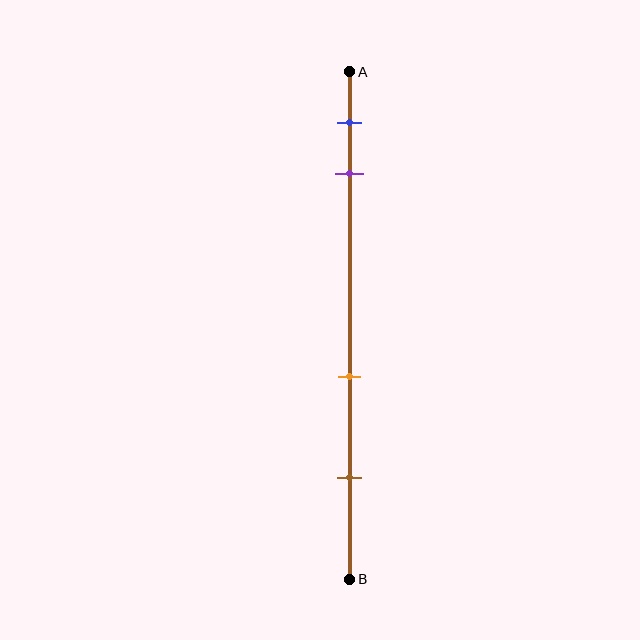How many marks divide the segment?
There are 4 marks dividing the segment.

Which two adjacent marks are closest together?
The blue and purple marks are the closest adjacent pair.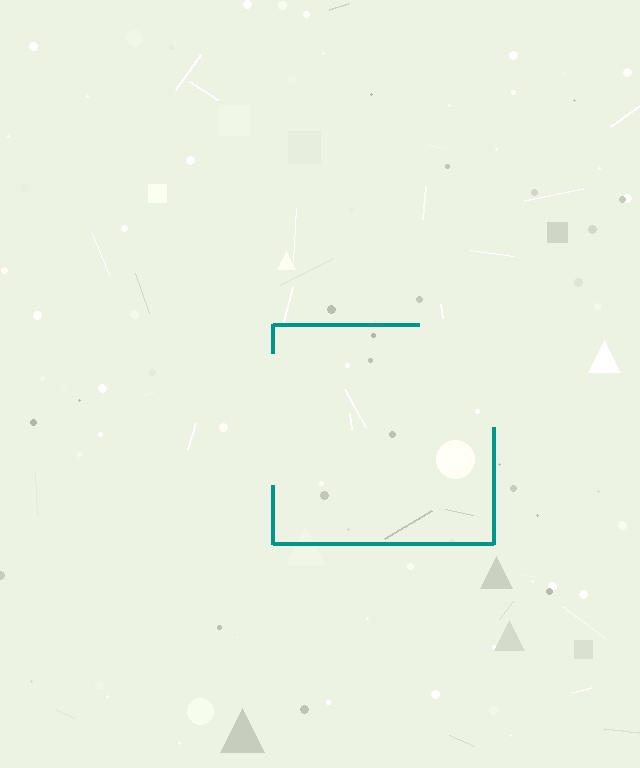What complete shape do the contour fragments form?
The contour fragments form a square.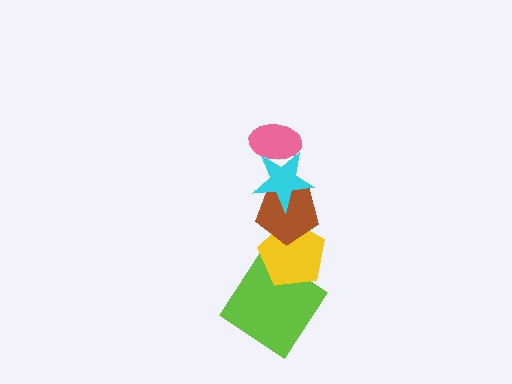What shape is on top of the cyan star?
The pink ellipse is on top of the cyan star.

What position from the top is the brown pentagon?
The brown pentagon is 3rd from the top.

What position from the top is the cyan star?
The cyan star is 2nd from the top.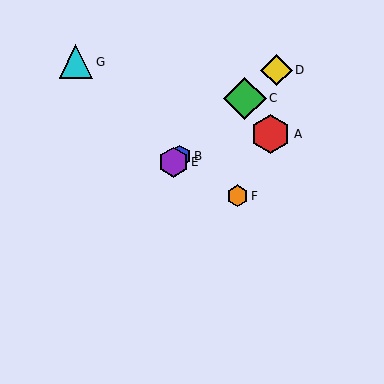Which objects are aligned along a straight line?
Objects B, C, D, E are aligned along a straight line.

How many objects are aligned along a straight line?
4 objects (B, C, D, E) are aligned along a straight line.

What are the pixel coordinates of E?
Object E is at (173, 162).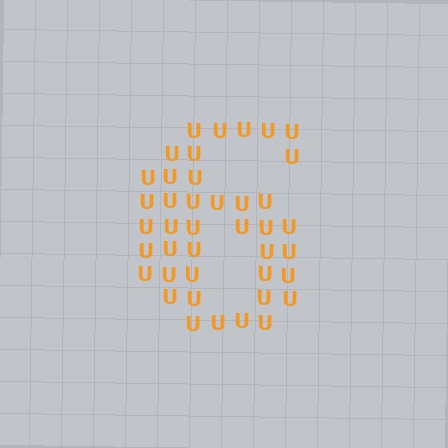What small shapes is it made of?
It is made of small letter U's.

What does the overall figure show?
The overall figure shows the digit 6.